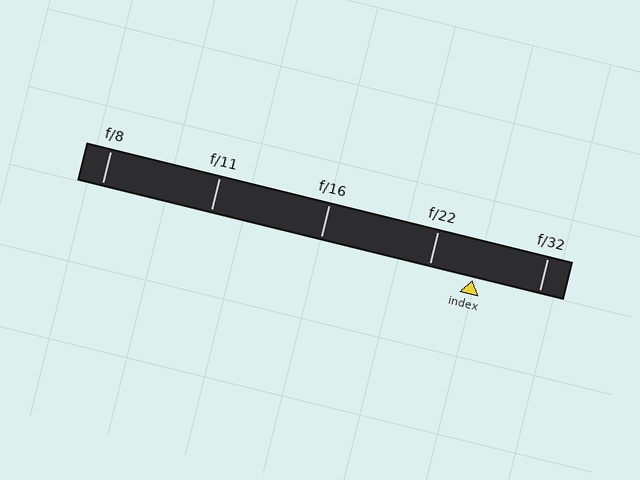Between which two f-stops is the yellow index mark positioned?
The index mark is between f/22 and f/32.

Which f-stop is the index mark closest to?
The index mark is closest to f/22.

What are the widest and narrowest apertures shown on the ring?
The widest aperture shown is f/8 and the narrowest is f/32.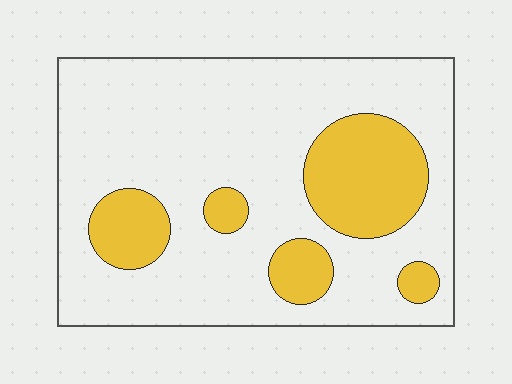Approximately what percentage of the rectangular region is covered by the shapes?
Approximately 25%.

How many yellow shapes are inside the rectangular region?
5.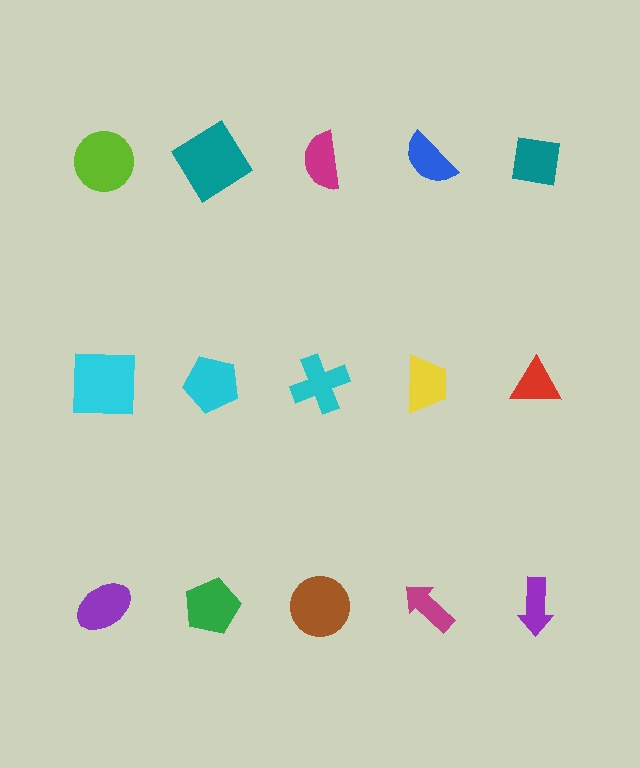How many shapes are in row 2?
5 shapes.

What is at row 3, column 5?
A purple arrow.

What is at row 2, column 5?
A red triangle.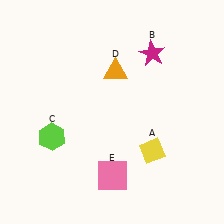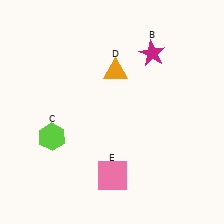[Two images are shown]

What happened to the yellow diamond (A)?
The yellow diamond (A) was removed in Image 2. It was in the bottom-right area of Image 1.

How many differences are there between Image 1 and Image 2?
There is 1 difference between the two images.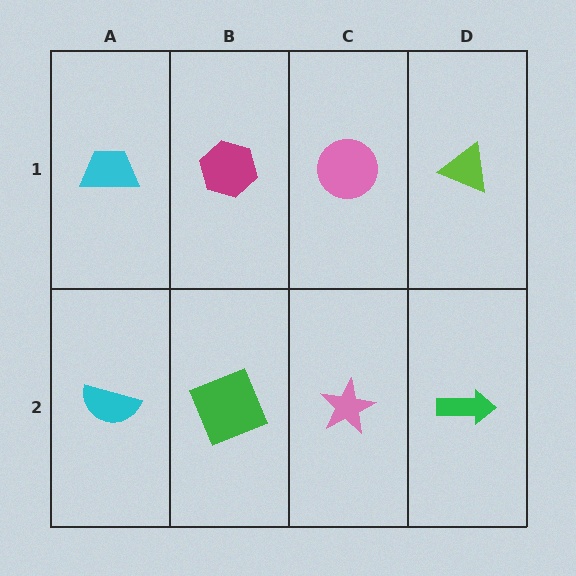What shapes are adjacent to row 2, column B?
A magenta hexagon (row 1, column B), a cyan semicircle (row 2, column A), a pink star (row 2, column C).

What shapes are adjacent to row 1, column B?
A green square (row 2, column B), a cyan trapezoid (row 1, column A), a pink circle (row 1, column C).